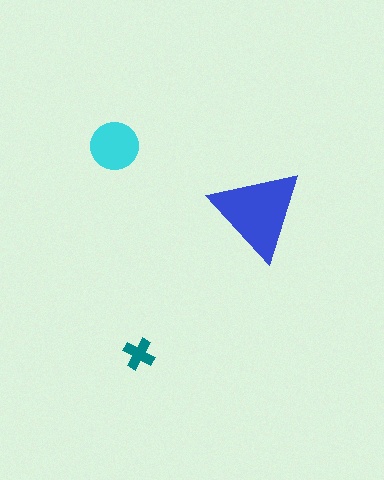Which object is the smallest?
The teal cross.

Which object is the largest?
The blue triangle.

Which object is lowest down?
The teal cross is bottommost.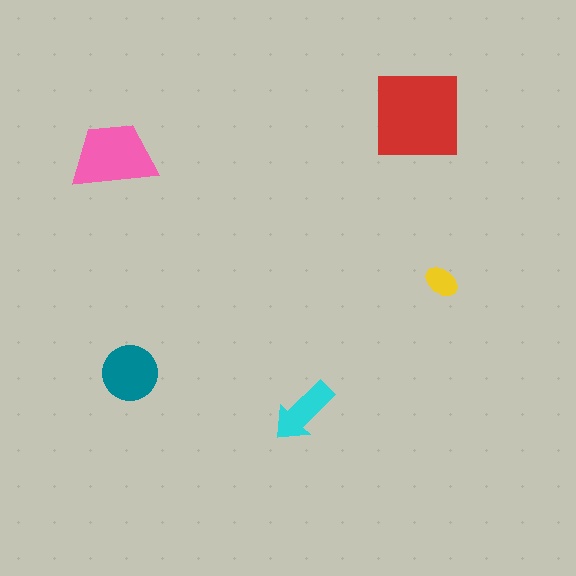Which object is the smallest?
The yellow ellipse.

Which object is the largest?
The red square.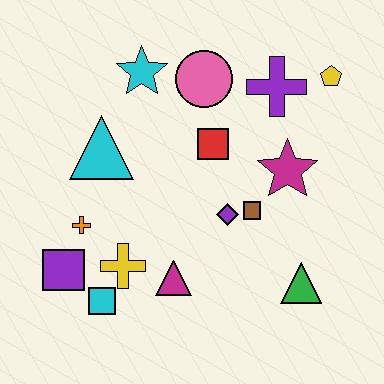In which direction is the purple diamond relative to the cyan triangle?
The purple diamond is to the right of the cyan triangle.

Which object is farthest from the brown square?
The purple square is farthest from the brown square.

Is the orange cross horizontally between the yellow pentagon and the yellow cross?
No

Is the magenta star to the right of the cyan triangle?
Yes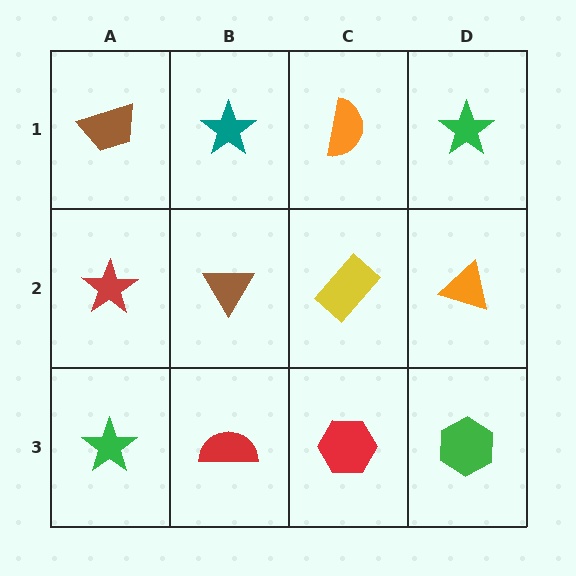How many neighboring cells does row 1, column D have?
2.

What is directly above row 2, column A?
A brown trapezoid.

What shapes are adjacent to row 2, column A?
A brown trapezoid (row 1, column A), a green star (row 3, column A), a brown triangle (row 2, column B).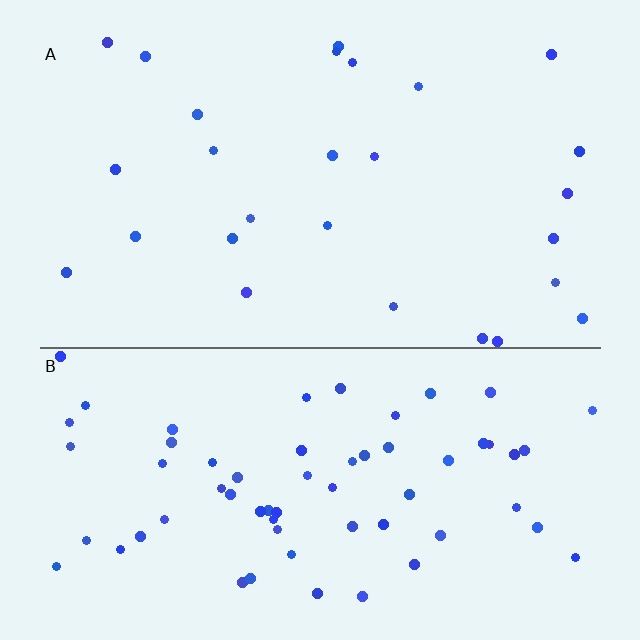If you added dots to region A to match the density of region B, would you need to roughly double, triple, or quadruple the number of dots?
Approximately double.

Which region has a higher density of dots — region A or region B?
B (the bottom).